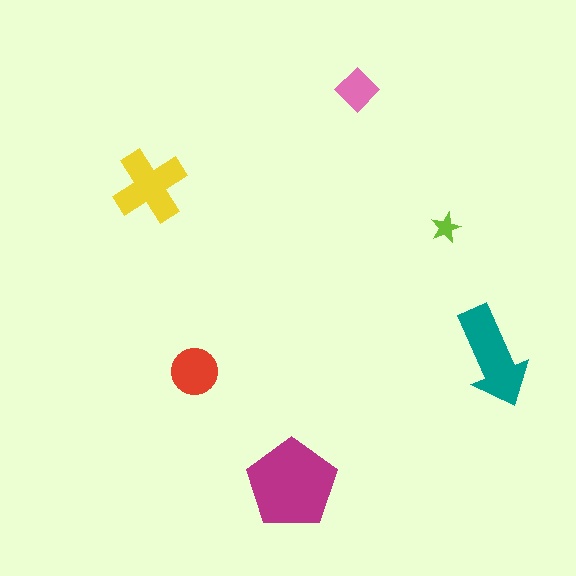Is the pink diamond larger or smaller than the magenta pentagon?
Smaller.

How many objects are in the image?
There are 6 objects in the image.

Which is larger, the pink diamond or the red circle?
The red circle.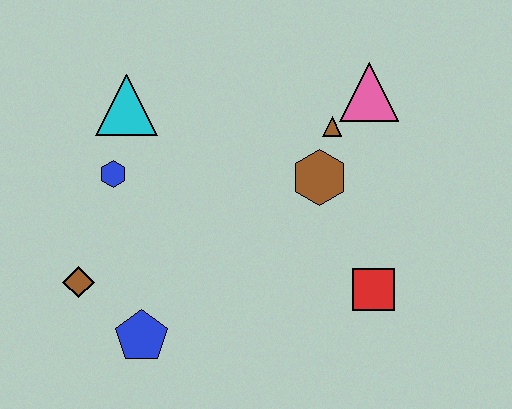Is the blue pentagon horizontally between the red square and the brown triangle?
No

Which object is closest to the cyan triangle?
The blue hexagon is closest to the cyan triangle.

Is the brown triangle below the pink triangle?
Yes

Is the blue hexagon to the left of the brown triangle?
Yes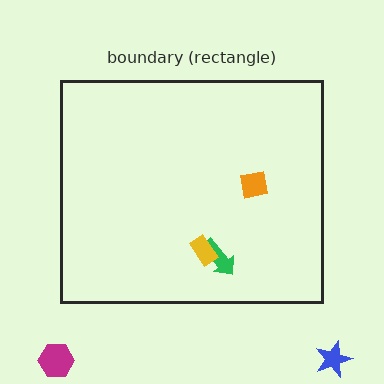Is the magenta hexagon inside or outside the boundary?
Outside.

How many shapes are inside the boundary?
3 inside, 2 outside.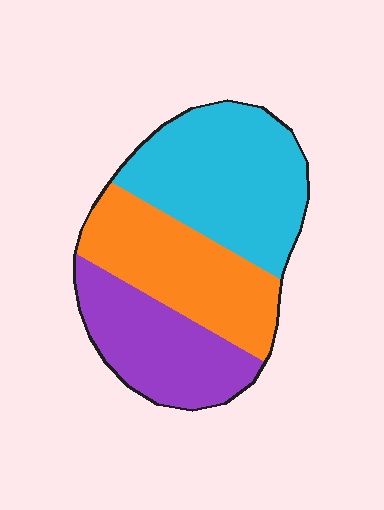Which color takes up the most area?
Cyan, at roughly 40%.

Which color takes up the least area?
Purple, at roughly 30%.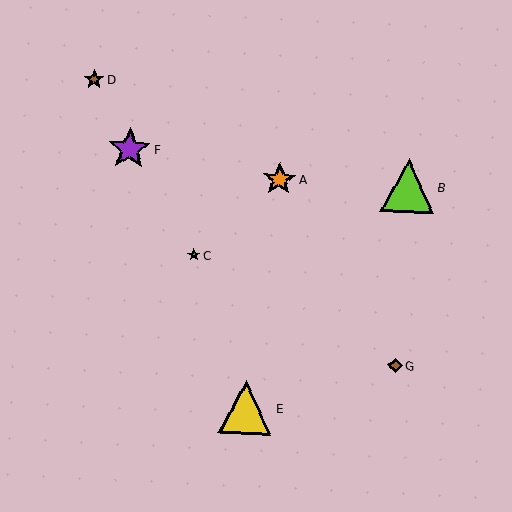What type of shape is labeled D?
Shape D is a brown star.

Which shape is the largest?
The lime triangle (labeled B) is the largest.